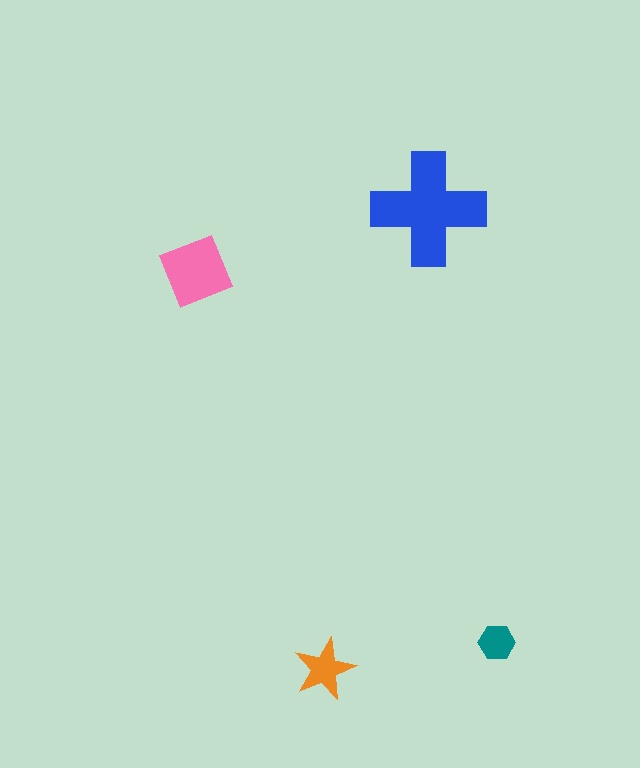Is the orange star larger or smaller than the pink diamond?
Smaller.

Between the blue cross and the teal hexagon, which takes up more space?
The blue cross.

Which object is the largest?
The blue cross.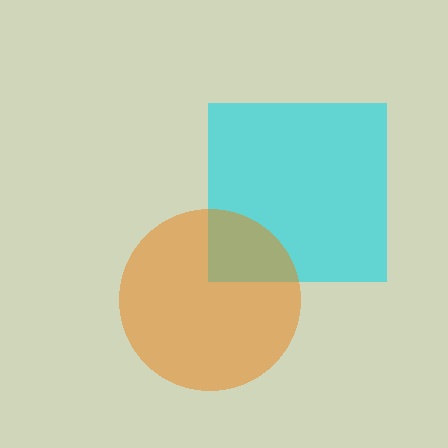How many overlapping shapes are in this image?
There are 2 overlapping shapes in the image.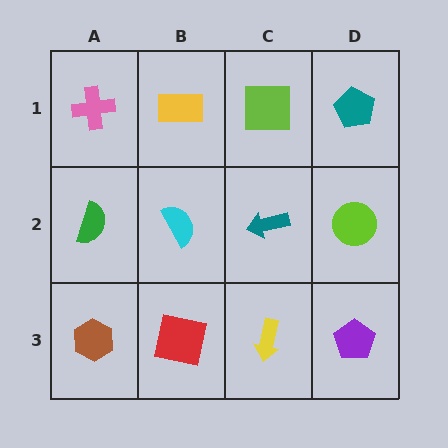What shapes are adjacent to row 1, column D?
A lime circle (row 2, column D), a lime square (row 1, column C).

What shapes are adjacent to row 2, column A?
A pink cross (row 1, column A), a brown hexagon (row 3, column A), a cyan semicircle (row 2, column B).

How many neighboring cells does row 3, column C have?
3.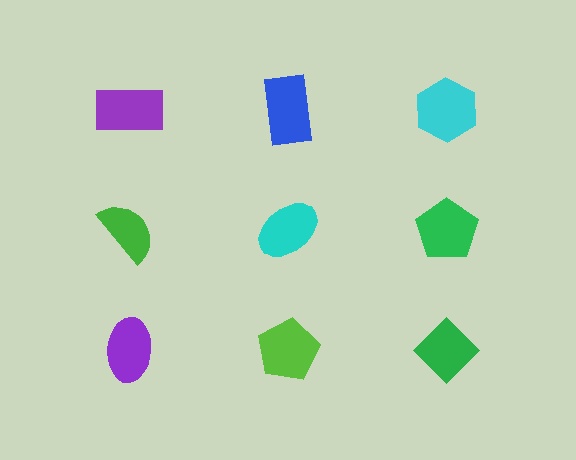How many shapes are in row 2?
3 shapes.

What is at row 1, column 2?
A blue rectangle.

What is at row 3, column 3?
A green diamond.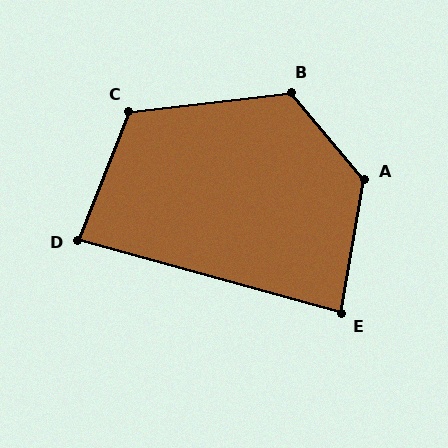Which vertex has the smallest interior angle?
D, at approximately 84 degrees.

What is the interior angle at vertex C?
Approximately 118 degrees (obtuse).